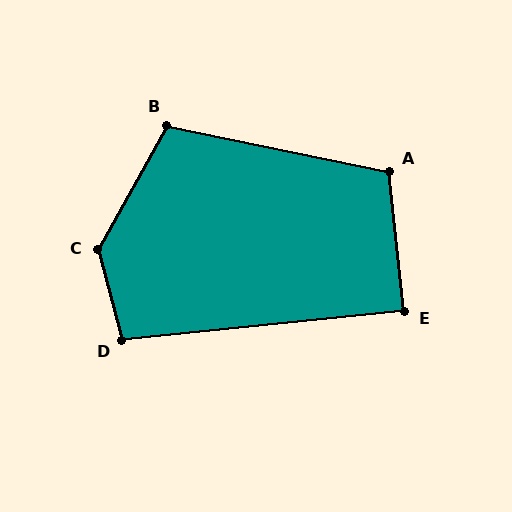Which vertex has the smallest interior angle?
E, at approximately 90 degrees.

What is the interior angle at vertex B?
Approximately 107 degrees (obtuse).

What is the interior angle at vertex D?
Approximately 99 degrees (obtuse).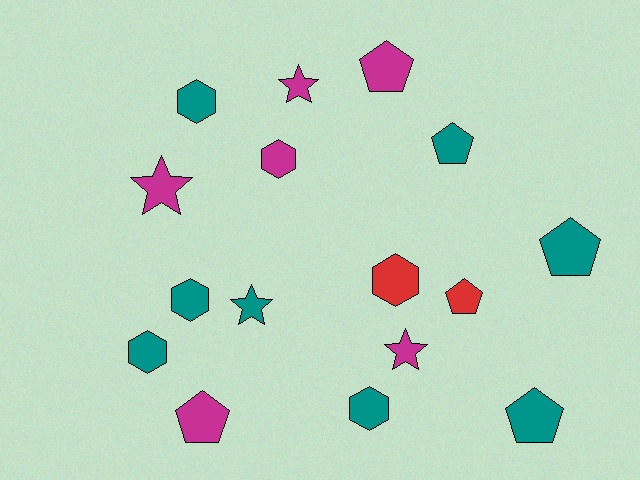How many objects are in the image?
There are 16 objects.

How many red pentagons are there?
There is 1 red pentagon.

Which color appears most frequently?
Teal, with 8 objects.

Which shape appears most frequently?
Pentagon, with 6 objects.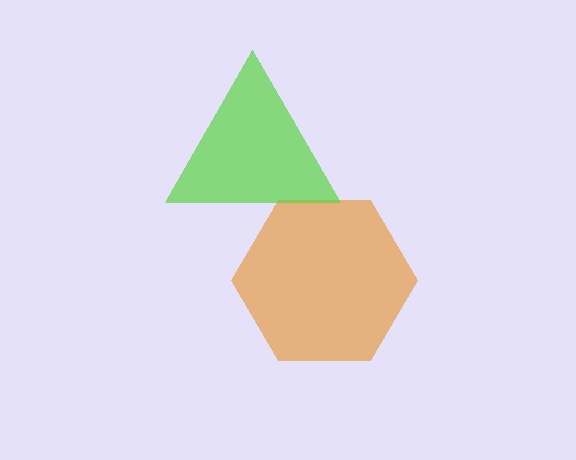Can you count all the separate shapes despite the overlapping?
Yes, there are 2 separate shapes.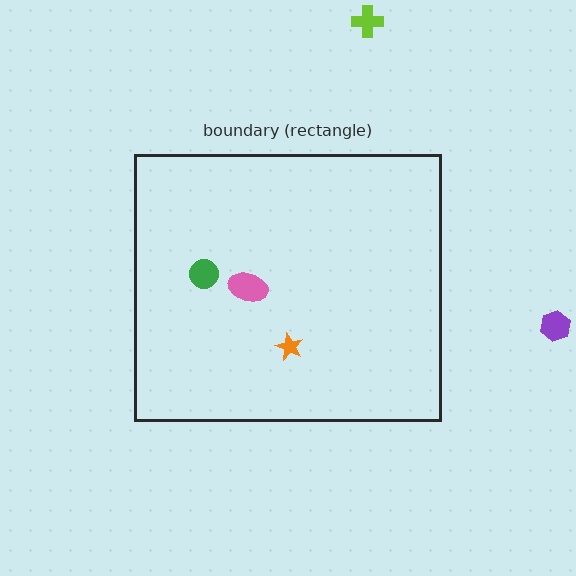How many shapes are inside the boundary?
3 inside, 2 outside.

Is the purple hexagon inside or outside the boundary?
Outside.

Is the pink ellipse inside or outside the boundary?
Inside.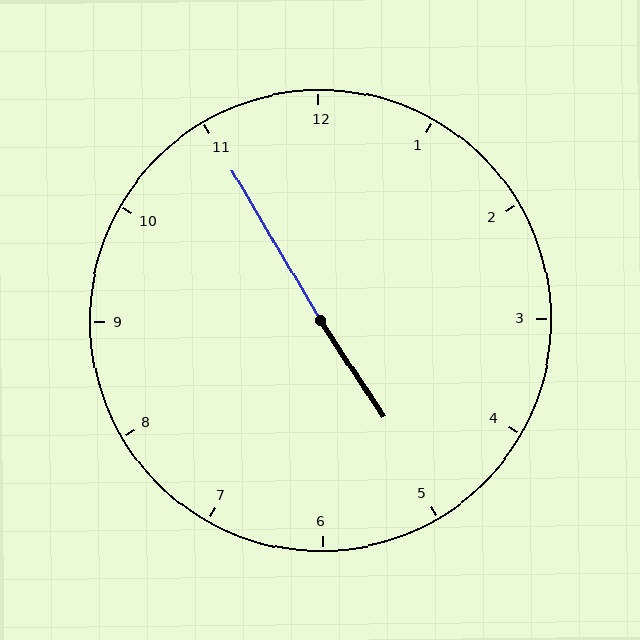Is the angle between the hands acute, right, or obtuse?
It is obtuse.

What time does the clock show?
4:55.